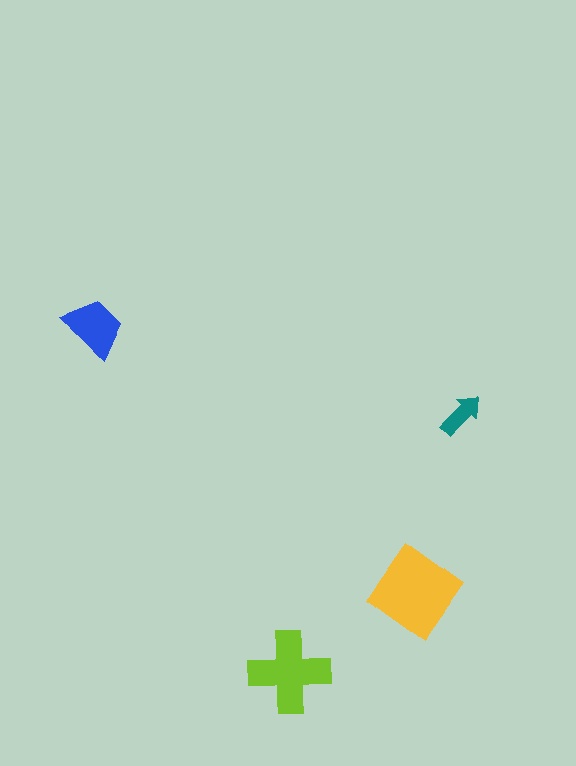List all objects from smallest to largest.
The teal arrow, the blue trapezoid, the lime cross, the yellow diamond.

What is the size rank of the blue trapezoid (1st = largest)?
3rd.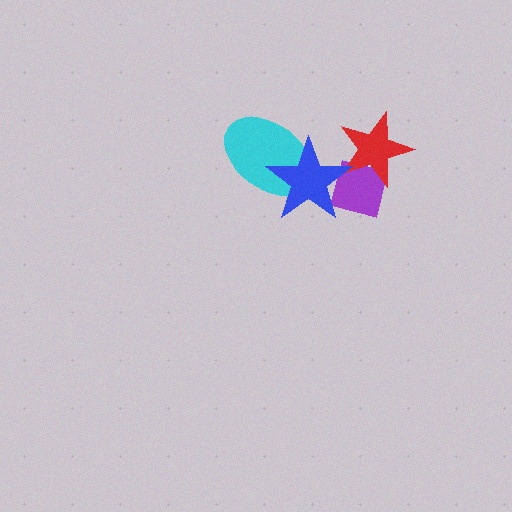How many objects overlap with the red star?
2 objects overlap with the red star.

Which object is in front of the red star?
The blue star is in front of the red star.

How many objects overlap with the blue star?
3 objects overlap with the blue star.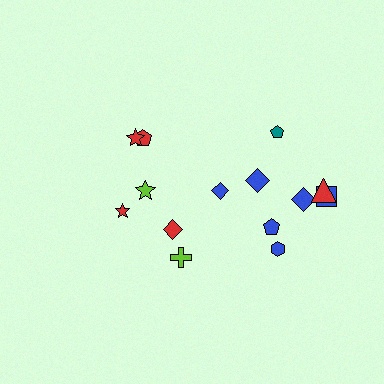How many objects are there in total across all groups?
There are 14 objects.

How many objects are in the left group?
There are 6 objects.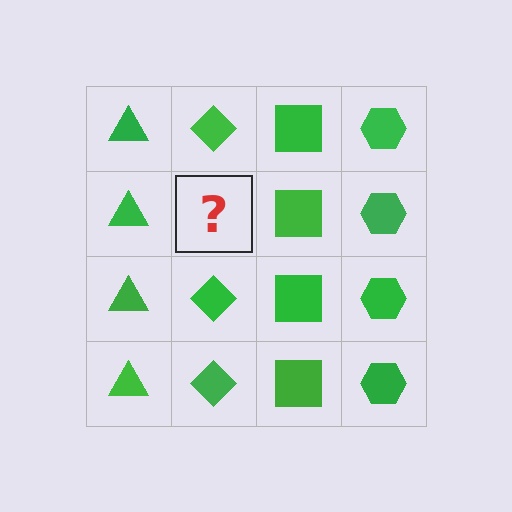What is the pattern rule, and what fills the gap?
The rule is that each column has a consistent shape. The gap should be filled with a green diamond.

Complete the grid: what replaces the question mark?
The question mark should be replaced with a green diamond.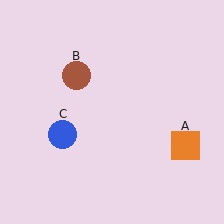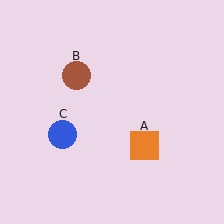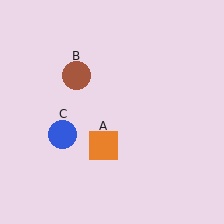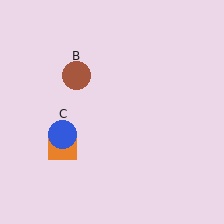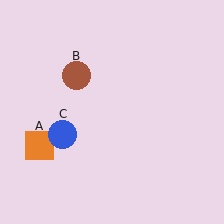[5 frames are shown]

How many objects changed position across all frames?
1 object changed position: orange square (object A).